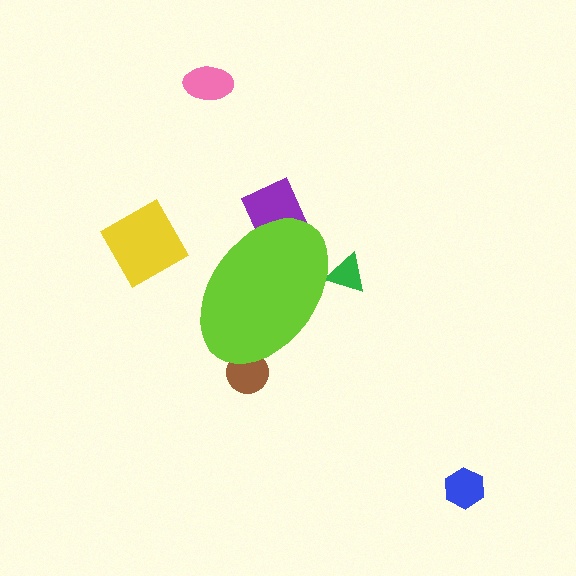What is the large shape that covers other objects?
A lime ellipse.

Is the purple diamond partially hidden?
Yes, the purple diamond is partially hidden behind the lime ellipse.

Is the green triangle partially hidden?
Yes, the green triangle is partially hidden behind the lime ellipse.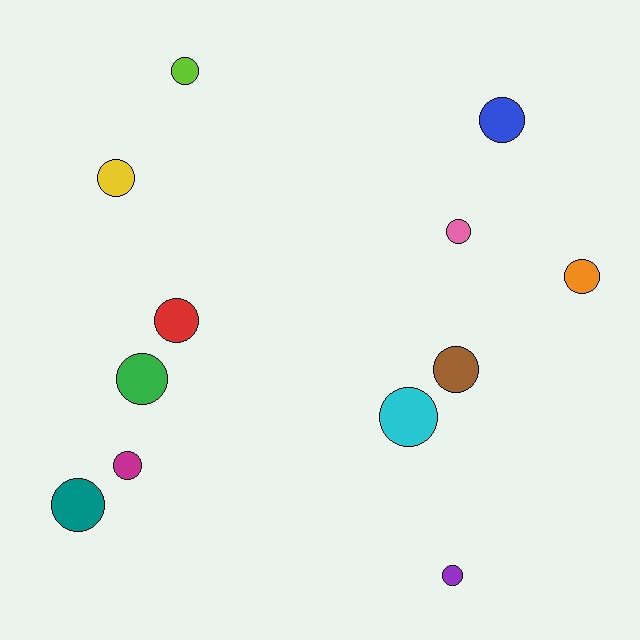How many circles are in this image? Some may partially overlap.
There are 12 circles.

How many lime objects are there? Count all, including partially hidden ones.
There is 1 lime object.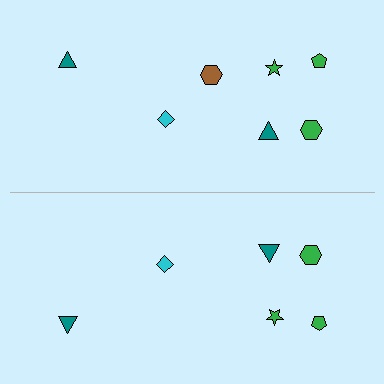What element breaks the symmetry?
A brown hexagon is missing from the bottom side.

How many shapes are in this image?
There are 13 shapes in this image.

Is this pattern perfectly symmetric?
No, the pattern is not perfectly symmetric. A brown hexagon is missing from the bottom side.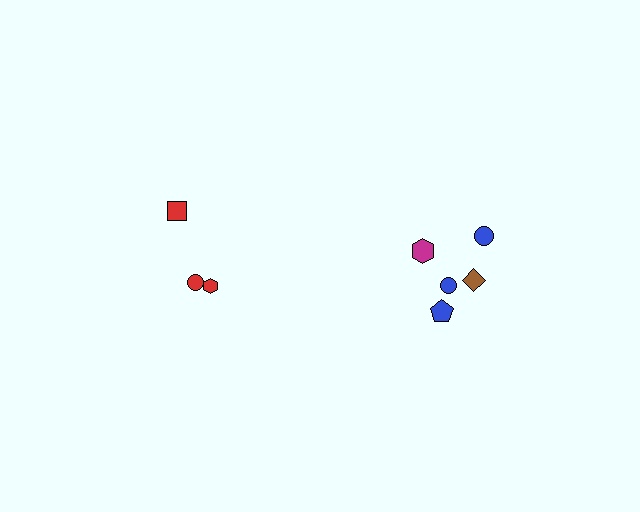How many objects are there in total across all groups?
There are 8 objects.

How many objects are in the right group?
There are 5 objects.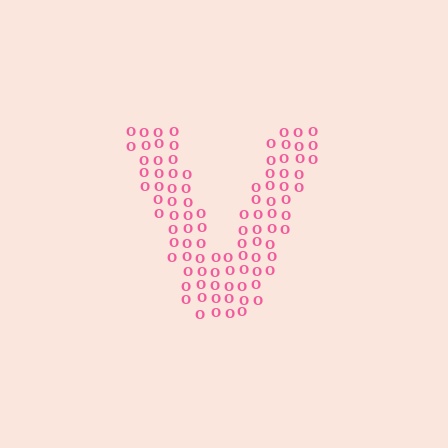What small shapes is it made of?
It is made of small letter O's.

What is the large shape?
The large shape is the letter V.